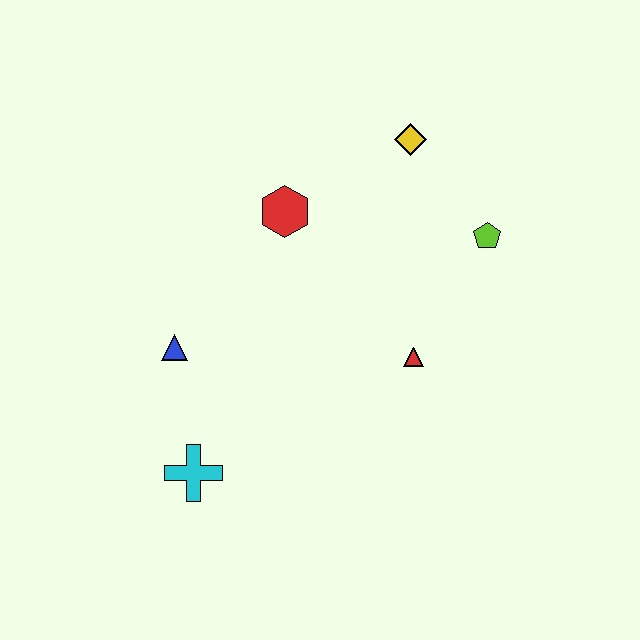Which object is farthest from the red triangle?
The cyan cross is farthest from the red triangle.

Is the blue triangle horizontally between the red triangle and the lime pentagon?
No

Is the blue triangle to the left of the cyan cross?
Yes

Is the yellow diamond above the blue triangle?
Yes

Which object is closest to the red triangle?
The lime pentagon is closest to the red triangle.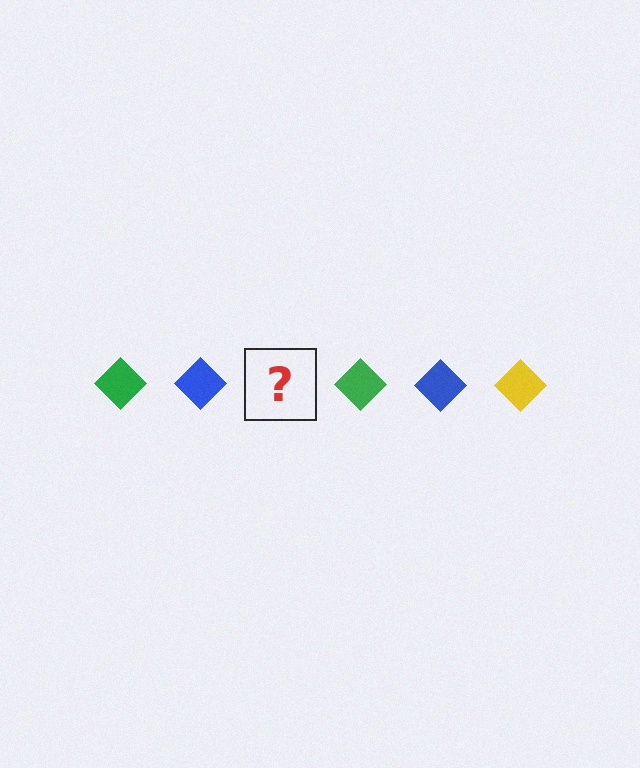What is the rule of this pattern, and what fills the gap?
The rule is that the pattern cycles through green, blue, yellow diamonds. The gap should be filled with a yellow diamond.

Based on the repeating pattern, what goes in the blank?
The blank should be a yellow diamond.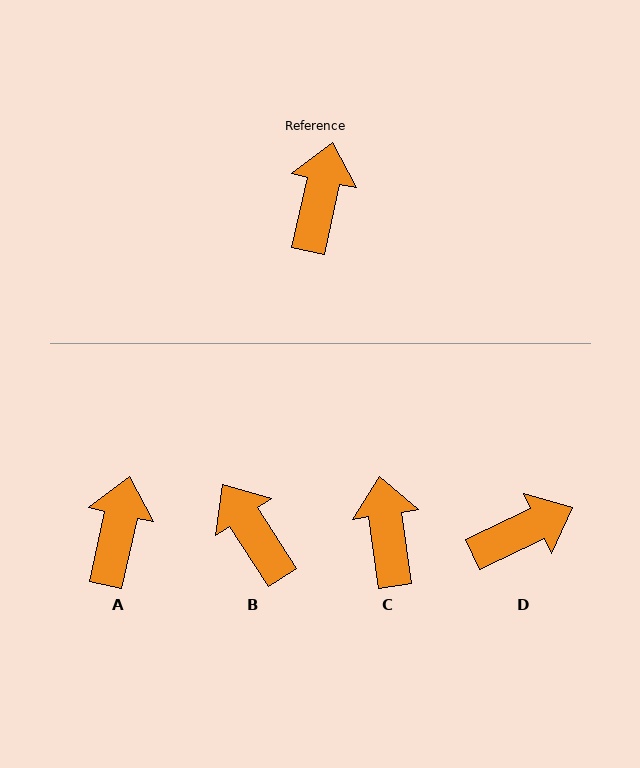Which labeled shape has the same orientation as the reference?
A.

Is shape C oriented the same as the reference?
No, it is off by about 21 degrees.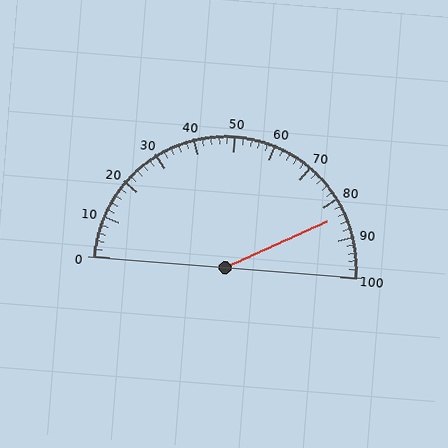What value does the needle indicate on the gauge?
The needle indicates approximately 84.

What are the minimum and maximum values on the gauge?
The gauge ranges from 0 to 100.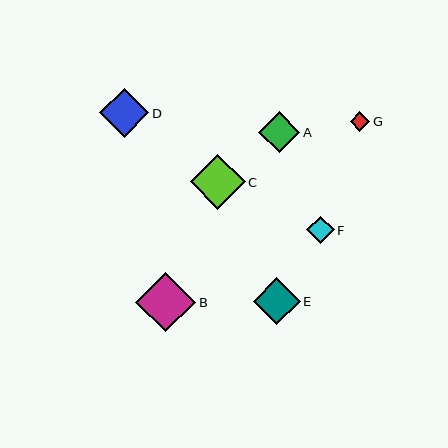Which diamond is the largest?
Diamond B is the largest with a size of approximately 60 pixels.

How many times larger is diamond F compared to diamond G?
Diamond F is approximately 1.4 times the size of diamond G.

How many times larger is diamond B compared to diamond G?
Diamond B is approximately 3.1 times the size of diamond G.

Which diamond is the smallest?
Diamond G is the smallest with a size of approximately 20 pixels.